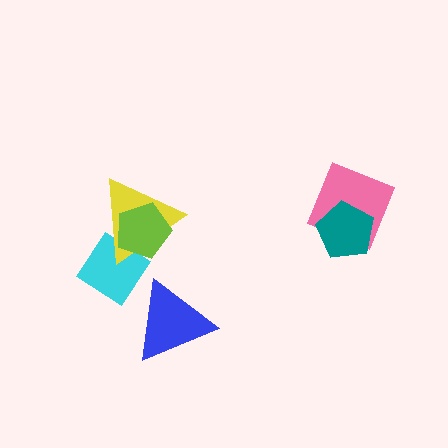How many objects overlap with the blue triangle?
0 objects overlap with the blue triangle.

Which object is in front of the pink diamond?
The teal pentagon is in front of the pink diamond.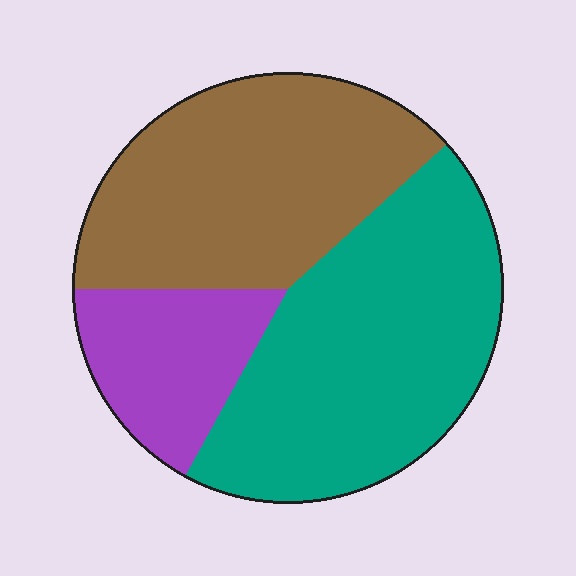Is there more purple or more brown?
Brown.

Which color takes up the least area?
Purple, at roughly 15%.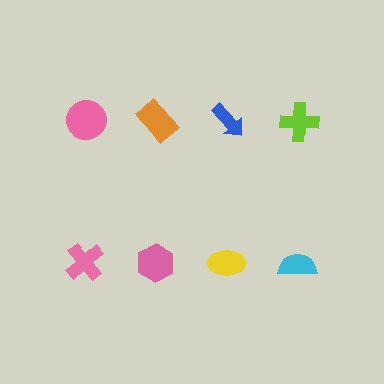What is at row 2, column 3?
A yellow ellipse.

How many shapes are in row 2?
4 shapes.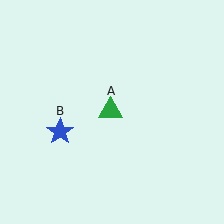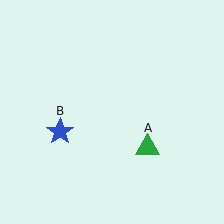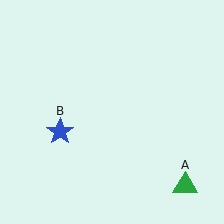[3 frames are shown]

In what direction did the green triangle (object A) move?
The green triangle (object A) moved down and to the right.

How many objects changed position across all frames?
1 object changed position: green triangle (object A).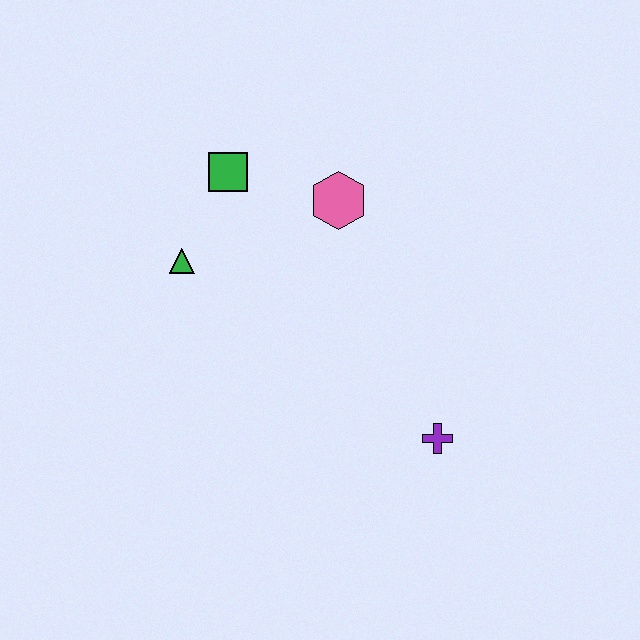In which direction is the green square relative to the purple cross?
The green square is above the purple cross.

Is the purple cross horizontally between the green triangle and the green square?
No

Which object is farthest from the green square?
The purple cross is farthest from the green square.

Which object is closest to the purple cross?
The pink hexagon is closest to the purple cross.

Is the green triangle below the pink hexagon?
Yes